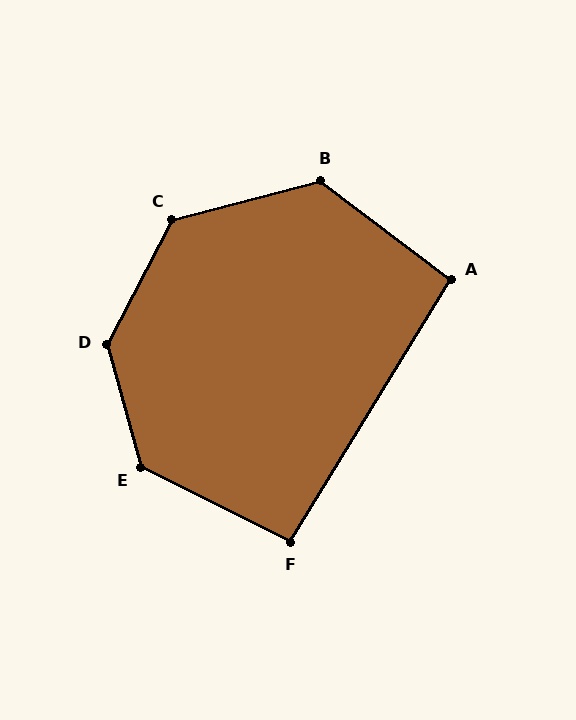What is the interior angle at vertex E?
Approximately 132 degrees (obtuse).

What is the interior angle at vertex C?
Approximately 132 degrees (obtuse).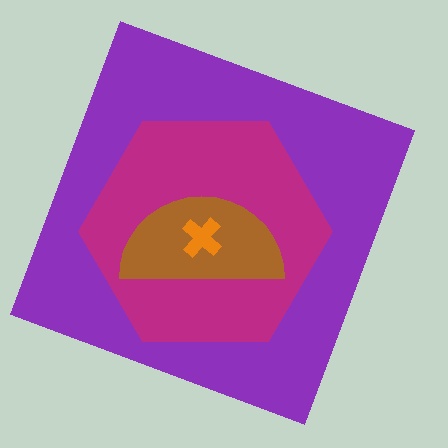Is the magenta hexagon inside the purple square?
Yes.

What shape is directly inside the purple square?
The magenta hexagon.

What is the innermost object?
The orange cross.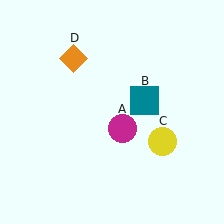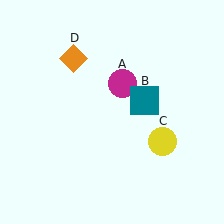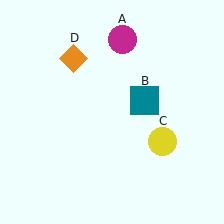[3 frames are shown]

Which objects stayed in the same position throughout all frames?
Teal square (object B) and yellow circle (object C) and orange diamond (object D) remained stationary.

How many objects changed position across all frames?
1 object changed position: magenta circle (object A).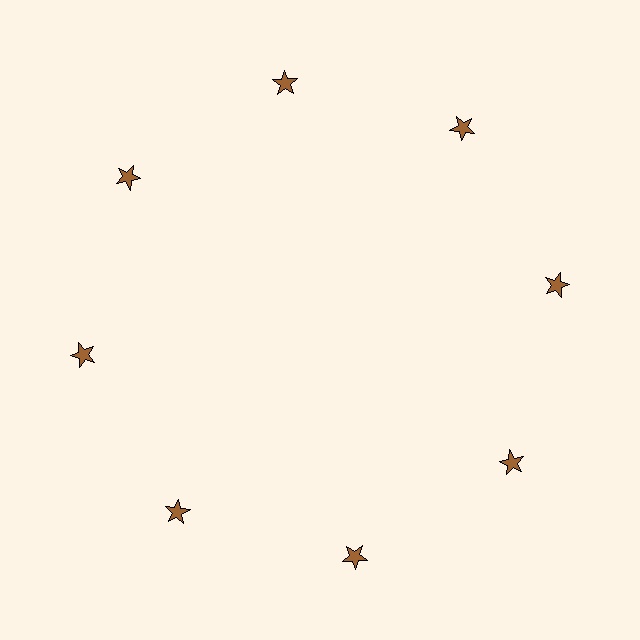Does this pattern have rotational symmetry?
Yes, this pattern has 8-fold rotational symmetry. It looks the same after rotating 45 degrees around the center.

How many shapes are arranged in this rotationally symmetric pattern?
There are 8 shapes, arranged in 8 groups of 1.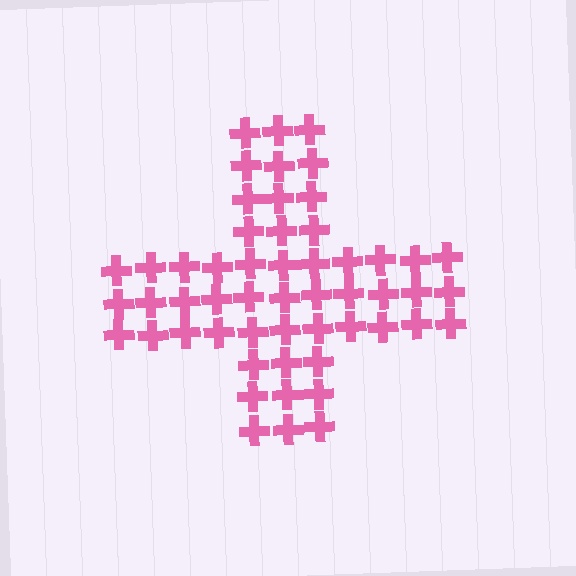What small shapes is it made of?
It is made of small crosses.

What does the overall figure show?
The overall figure shows a cross.